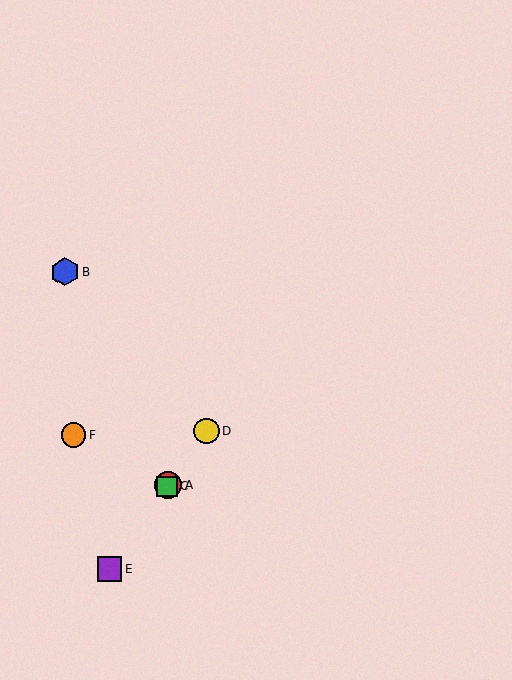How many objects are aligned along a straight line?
4 objects (A, C, D, E) are aligned along a straight line.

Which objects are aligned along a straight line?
Objects A, C, D, E are aligned along a straight line.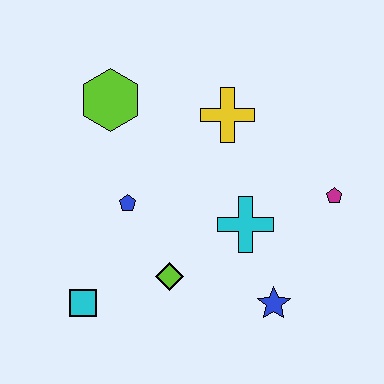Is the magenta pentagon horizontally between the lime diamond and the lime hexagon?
No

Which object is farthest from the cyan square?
The magenta pentagon is farthest from the cyan square.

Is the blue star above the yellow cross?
No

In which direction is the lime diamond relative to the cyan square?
The lime diamond is to the right of the cyan square.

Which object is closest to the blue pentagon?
The lime diamond is closest to the blue pentagon.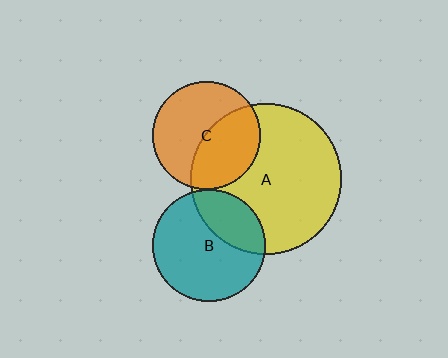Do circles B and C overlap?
Yes.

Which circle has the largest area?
Circle A (yellow).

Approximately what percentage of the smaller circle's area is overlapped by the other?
Approximately 5%.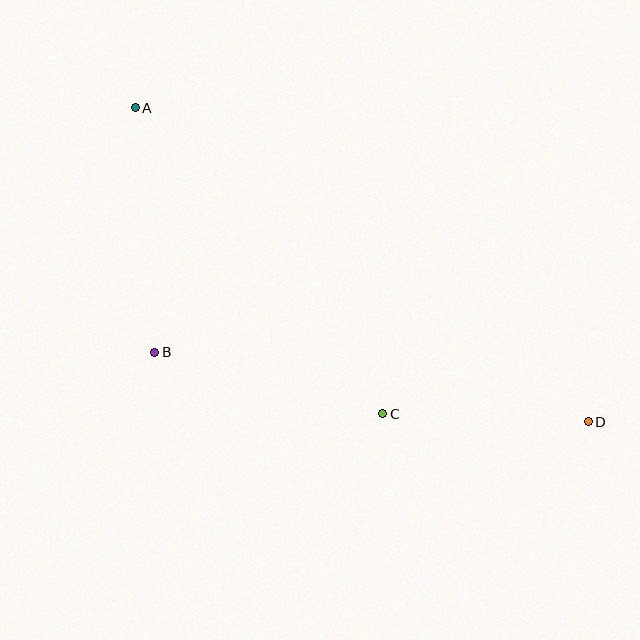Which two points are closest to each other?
Points C and D are closest to each other.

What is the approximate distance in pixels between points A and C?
The distance between A and C is approximately 394 pixels.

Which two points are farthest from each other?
Points A and D are farthest from each other.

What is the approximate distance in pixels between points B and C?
The distance between B and C is approximately 236 pixels.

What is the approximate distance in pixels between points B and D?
The distance between B and D is approximately 439 pixels.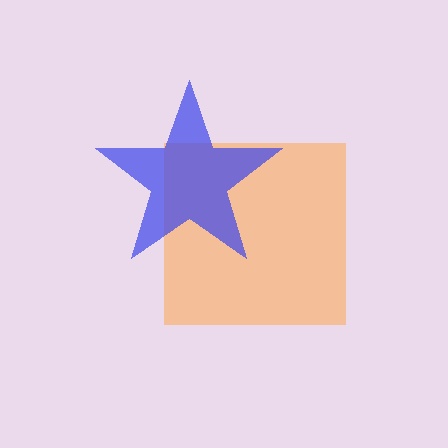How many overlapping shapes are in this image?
There are 2 overlapping shapes in the image.